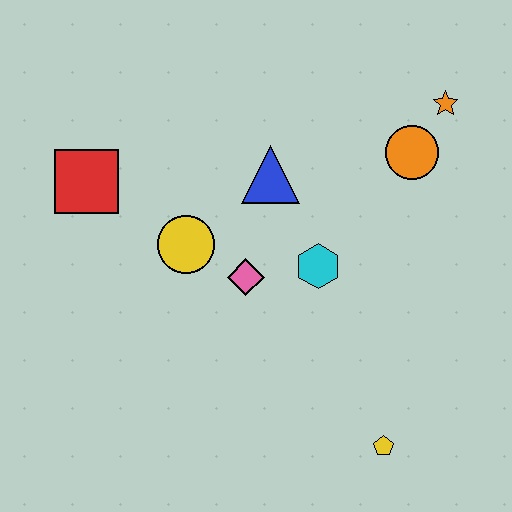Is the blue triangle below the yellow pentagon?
No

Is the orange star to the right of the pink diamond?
Yes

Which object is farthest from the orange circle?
The red square is farthest from the orange circle.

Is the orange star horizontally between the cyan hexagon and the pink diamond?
No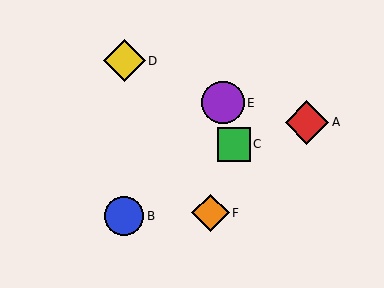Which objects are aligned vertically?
Objects B, D are aligned vertically.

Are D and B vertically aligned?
Yes, both are at x≈124.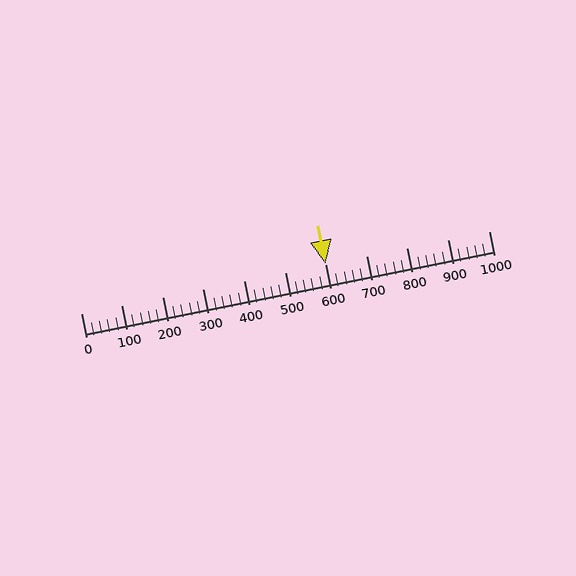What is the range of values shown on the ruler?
The ruler shows values from 0 to 1000.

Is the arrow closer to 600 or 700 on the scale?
The arrow is closer to 600.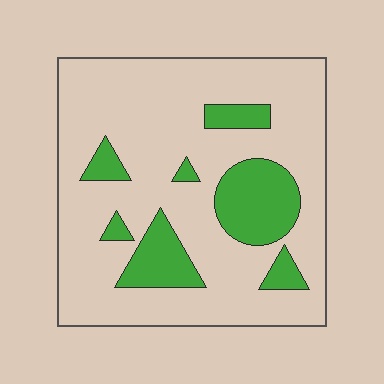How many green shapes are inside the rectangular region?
7.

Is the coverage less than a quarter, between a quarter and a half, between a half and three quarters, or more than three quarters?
Less than a quarter.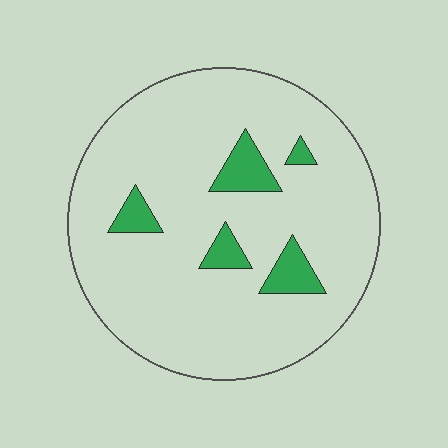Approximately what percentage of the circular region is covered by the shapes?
Approximately 10%.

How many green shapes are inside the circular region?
5.